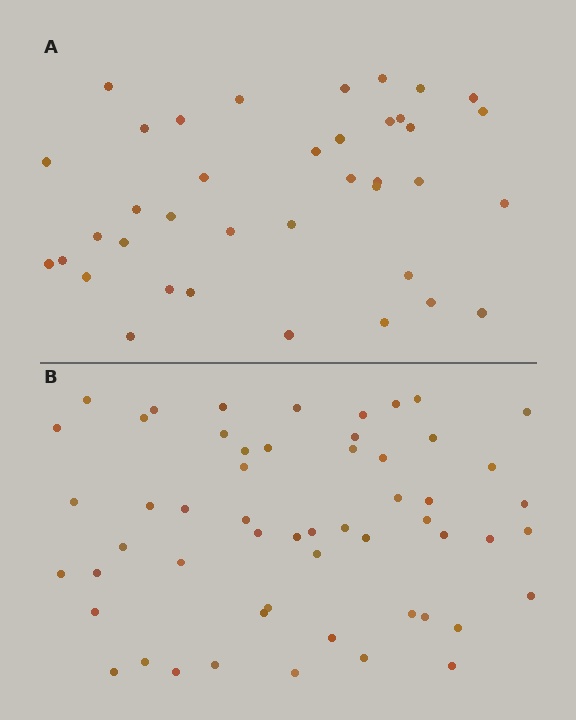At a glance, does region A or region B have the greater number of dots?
Region B (the bottom region) has more dots.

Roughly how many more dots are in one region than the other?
Region B has approximately 15 more dots than region A.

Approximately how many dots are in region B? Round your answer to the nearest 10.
About 60 dots. (The exact count is 55, which rounds to 60.)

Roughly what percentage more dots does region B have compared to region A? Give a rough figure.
About 45% more.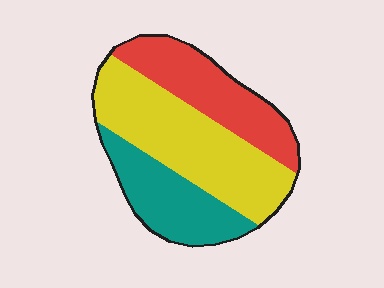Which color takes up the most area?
Yellow, at roughly 45%.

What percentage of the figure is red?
Red covers about 30% of the figure.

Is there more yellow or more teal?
Yellow.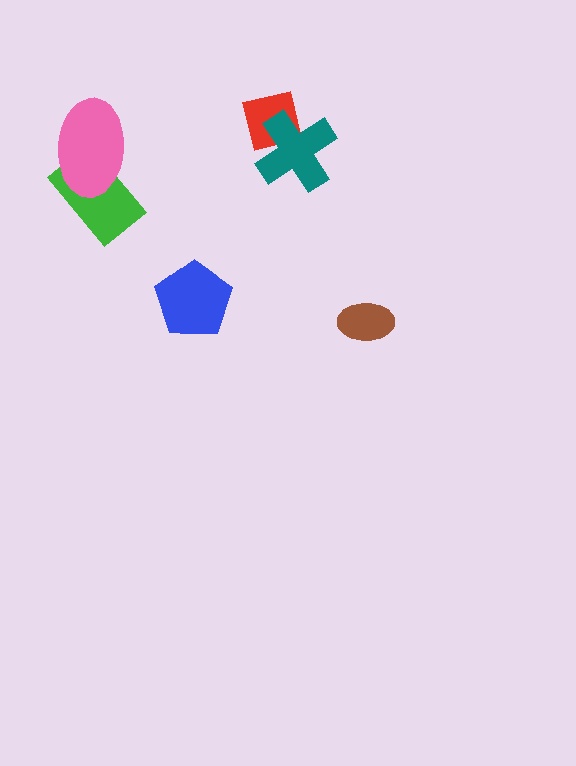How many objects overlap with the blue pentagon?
0 objects overlap with the blue pentagon.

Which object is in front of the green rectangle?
The pink ellipse is in front of the green rectangle.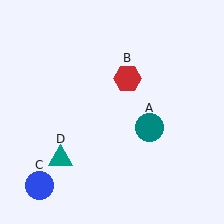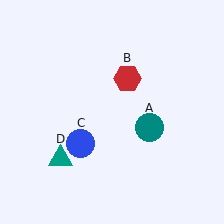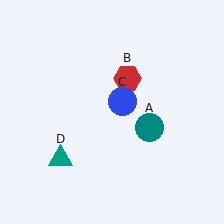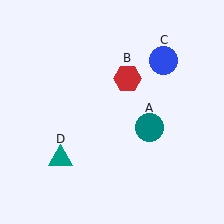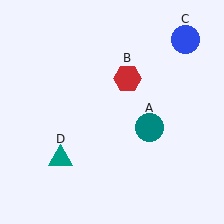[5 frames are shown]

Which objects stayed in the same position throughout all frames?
Teal circle (object A) and red hexagon (object B) and teal triangle (object D) remained stationary.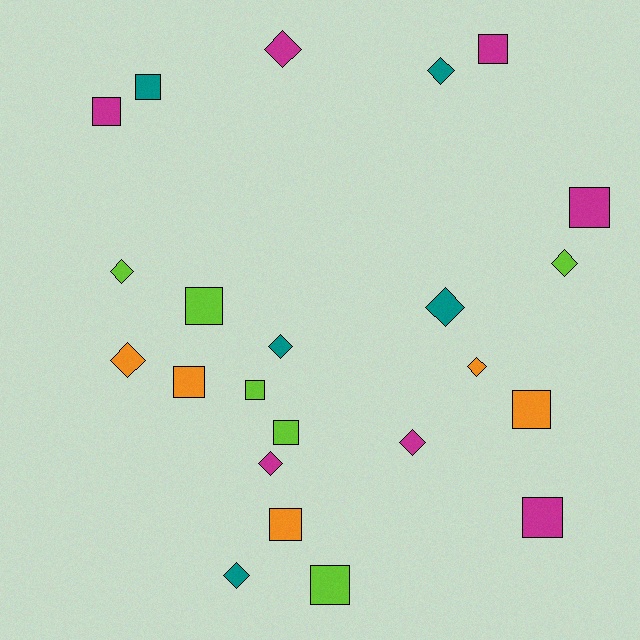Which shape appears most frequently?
Square, with 12 objects.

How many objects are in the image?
There are 23 objects.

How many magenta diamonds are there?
There are 3 magenta diamonds.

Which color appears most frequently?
Magenta, with 7 objects.